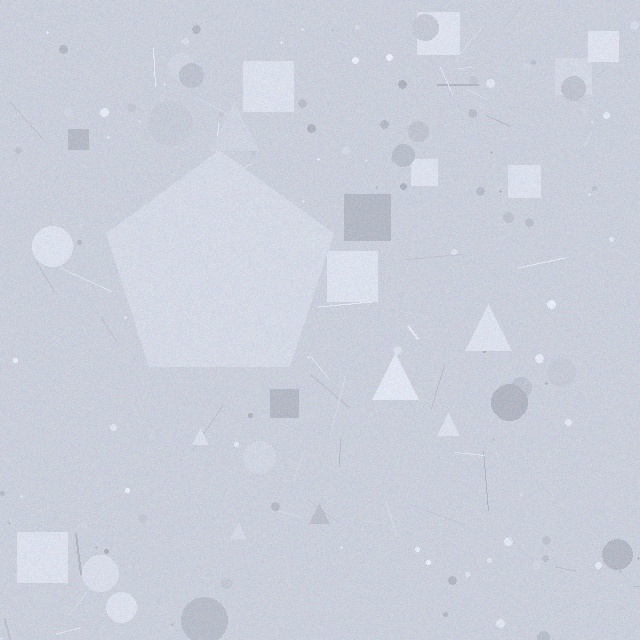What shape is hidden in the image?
A pentagon is hidden in the image.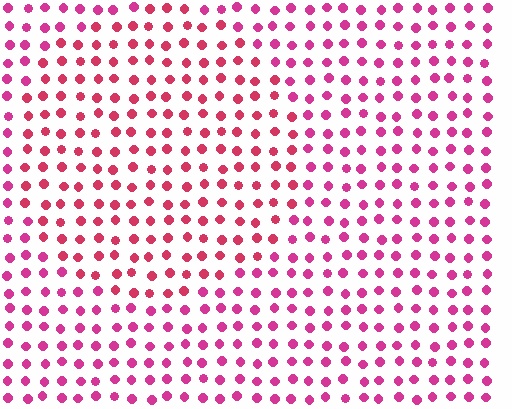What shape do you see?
I see a circle.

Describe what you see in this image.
The image is filled with small magenta elements in a uniform arrangement. A circle-shaped region is visible where the elements are tinted to a slightly different hue, forming a subtle color boundary.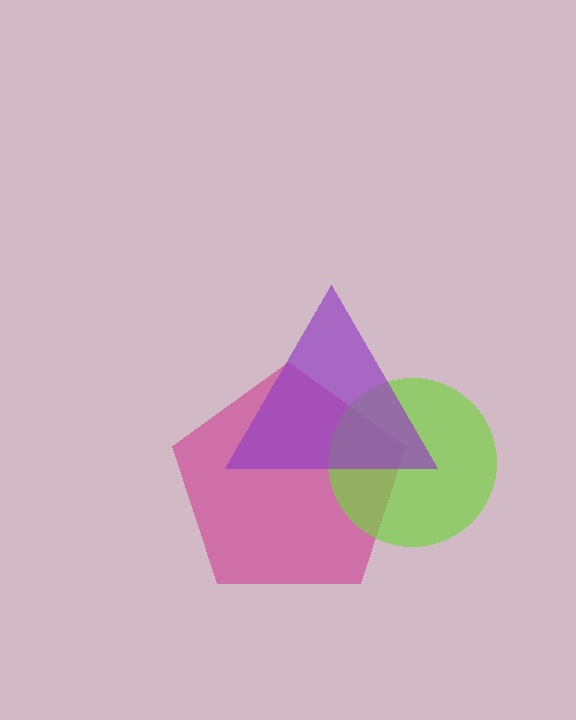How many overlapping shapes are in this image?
There are 3 overlapping shapes in the image.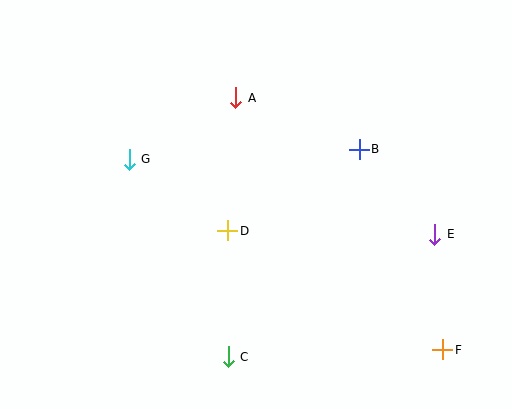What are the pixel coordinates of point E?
Point E is at (435, 234).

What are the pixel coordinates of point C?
Point C is at (228, 357).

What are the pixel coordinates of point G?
Point G is at (129, 159).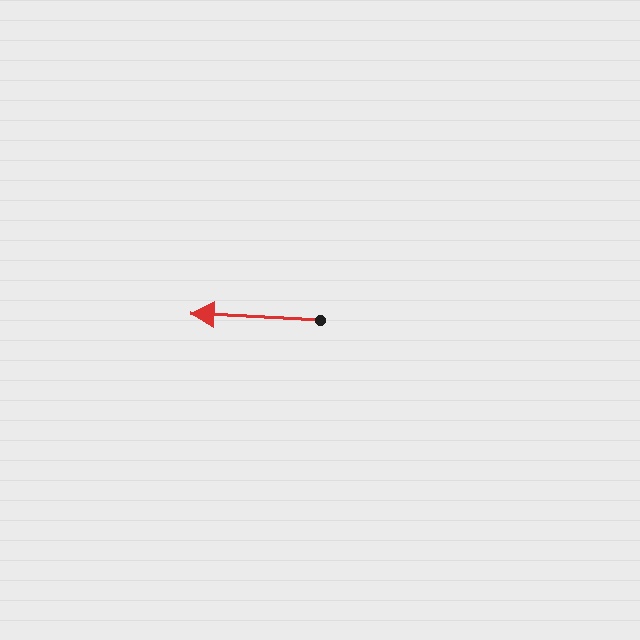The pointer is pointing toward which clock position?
Roughly 9 o'clock.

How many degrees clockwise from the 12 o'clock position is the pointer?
Approximately 273 degrees.